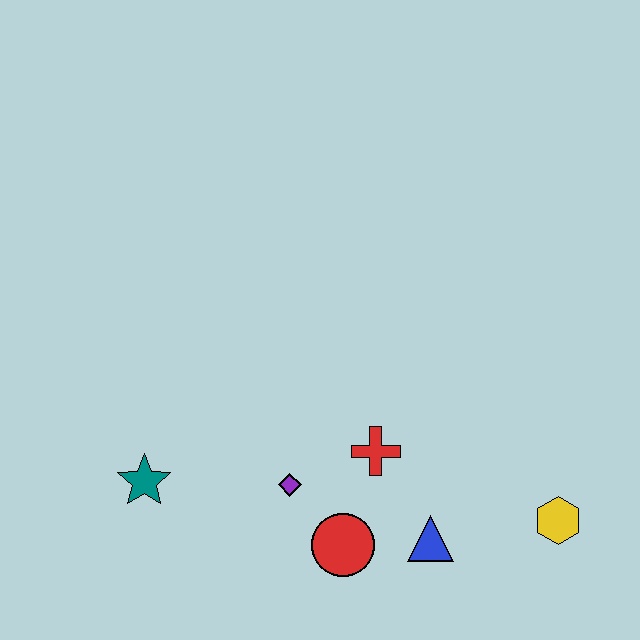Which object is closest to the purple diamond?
The red circle is closest to the purple diamond.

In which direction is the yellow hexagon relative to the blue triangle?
The yellow hexagon is to the right of the blue triangle.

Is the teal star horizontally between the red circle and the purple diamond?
No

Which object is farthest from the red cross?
The teal star is farthest from the red cross.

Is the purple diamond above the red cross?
No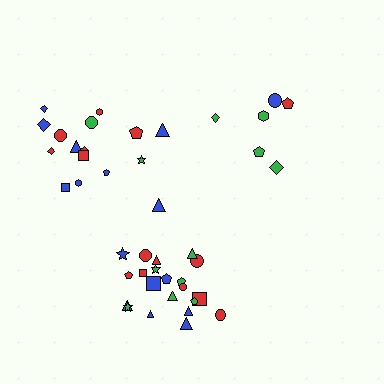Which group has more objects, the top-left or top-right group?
The top-left group.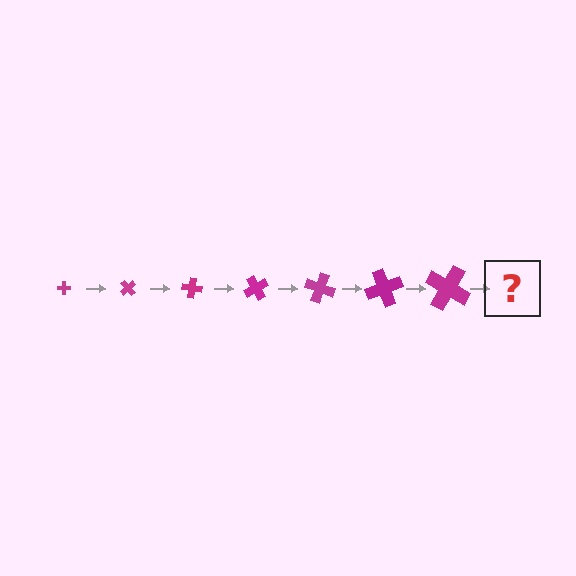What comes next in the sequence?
The next element should be a cross, larger than the previous one and rotated 350 degrees from the start.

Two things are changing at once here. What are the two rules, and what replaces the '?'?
The two rules are that the cross grows larger each step and it rotates 50 degrees each step. The '?' should be a cross, larger than the previous one and rotated 350 degrees from the start.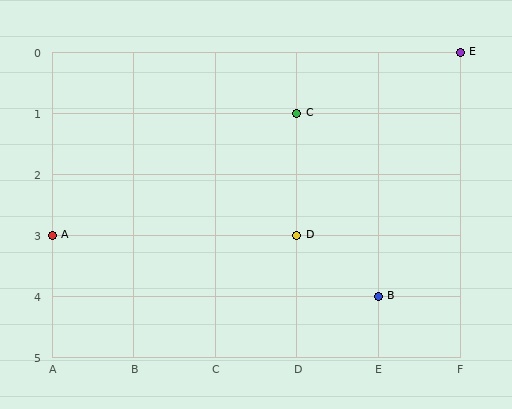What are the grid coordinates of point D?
Point D is at grid coordinates (D, 3).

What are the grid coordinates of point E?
Point E is at grid coordinates (F, 0).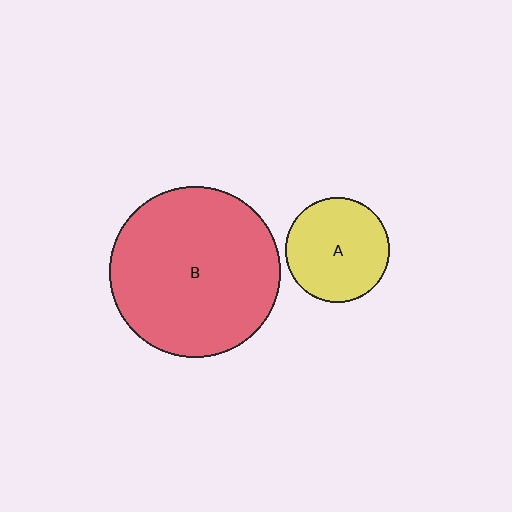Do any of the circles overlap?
No, none of the circles overlap.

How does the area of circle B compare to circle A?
Approximately 2.6 times.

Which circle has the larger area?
Circle B (red).